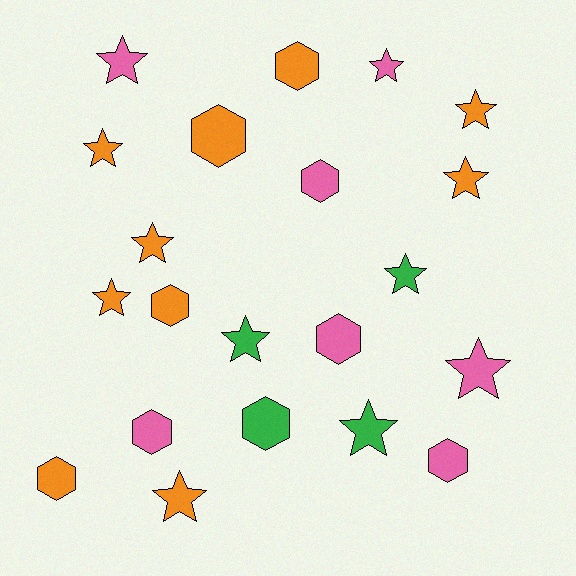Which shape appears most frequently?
Star, with 12 objects.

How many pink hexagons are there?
There are 4 pink hexagons.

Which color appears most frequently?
Orange, with 10 objects.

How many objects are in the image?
There are 21 objects.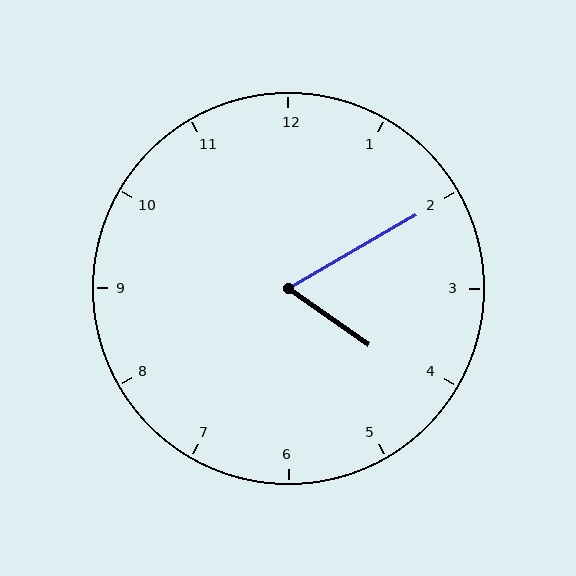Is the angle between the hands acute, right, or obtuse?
It is acute.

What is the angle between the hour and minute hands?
Approximately 65 degrees.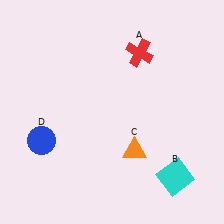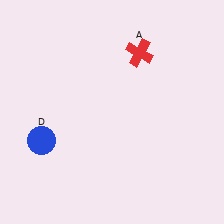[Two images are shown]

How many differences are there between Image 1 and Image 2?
There are 2 differences between the two images.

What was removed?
The cyan square (B), the orange triangle (C) were removed in Image 2.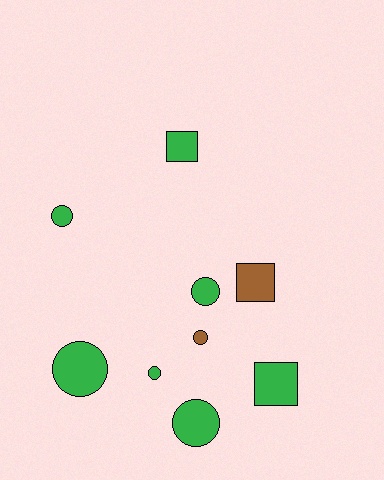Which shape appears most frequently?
Circle, with 6 objects.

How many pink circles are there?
There are no pink circles.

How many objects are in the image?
There are 9 objects.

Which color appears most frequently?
Green, with 7 objects.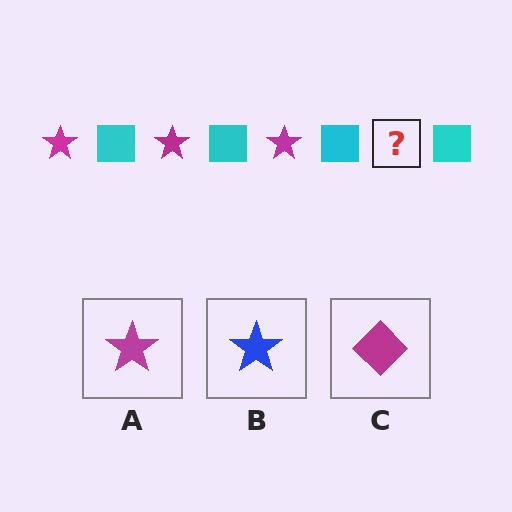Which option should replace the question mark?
Option A.